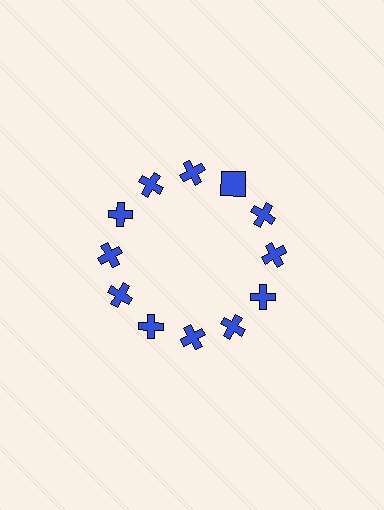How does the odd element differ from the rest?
It has a different shape: square instead of cross.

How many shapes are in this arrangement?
There are 12 shapes arranged in a ring pattern.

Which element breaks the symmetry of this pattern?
The blue square at roughly the 1 o'clock position breaks the symmetry. All other shapes are blue crosses.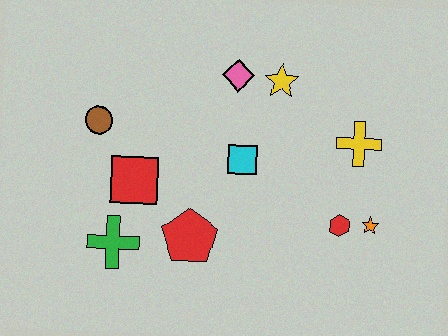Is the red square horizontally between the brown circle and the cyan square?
Yes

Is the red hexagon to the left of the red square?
No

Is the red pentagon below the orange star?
Yes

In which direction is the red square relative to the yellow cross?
The red square is to the left of the yellow cross.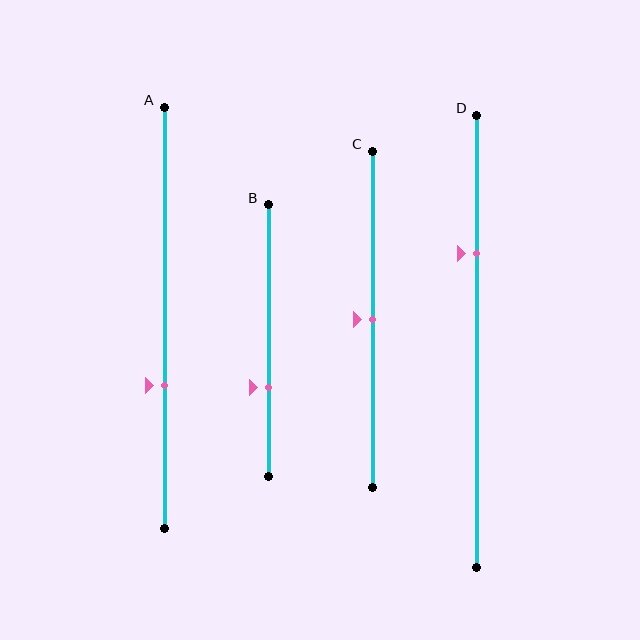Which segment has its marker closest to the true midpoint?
Segment C has its marker closest to the true midpoint.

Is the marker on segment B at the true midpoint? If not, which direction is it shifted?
No, the marker on segment B is shifted downward by about 17% of the segment length.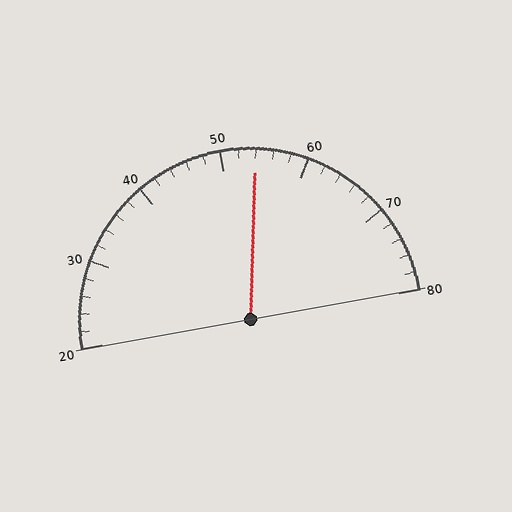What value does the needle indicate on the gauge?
The needle indicates approximately 54.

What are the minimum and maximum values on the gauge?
The gauge ranges from 20 to 80.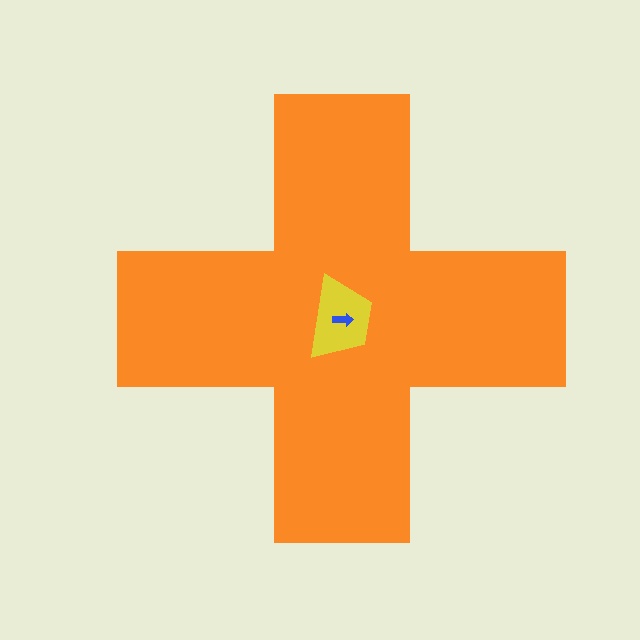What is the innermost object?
The blue arrow.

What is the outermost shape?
The orange cross.